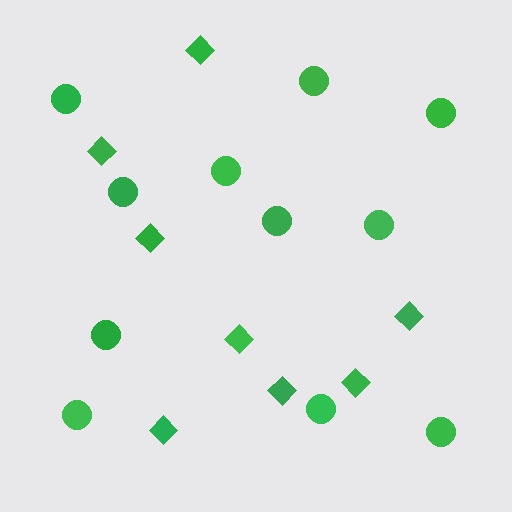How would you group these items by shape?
There are 2 groups: one group of circles (11) and one group of diamonds (8).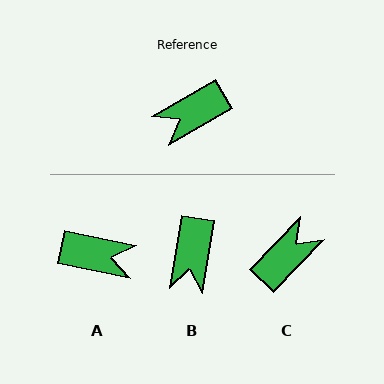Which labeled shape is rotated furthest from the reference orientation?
C, about 163 degrees away.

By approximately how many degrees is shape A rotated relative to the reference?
Approximately 139 degrees counter-clockwise.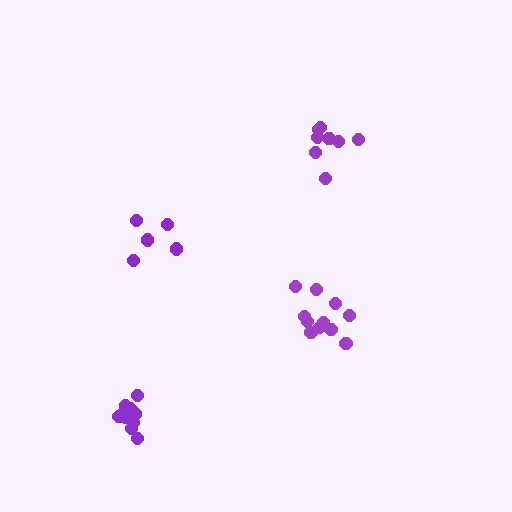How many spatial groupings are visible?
There are 4 spatial groupings.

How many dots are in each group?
Group 1: 5 dots, Group 2: 8 dots, Group 3: 11 dots, Group 4: 10 dots (34 total).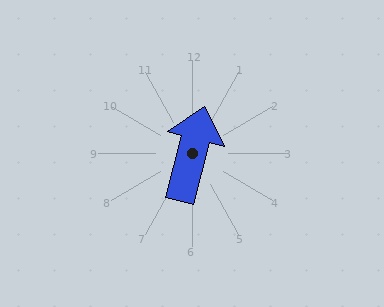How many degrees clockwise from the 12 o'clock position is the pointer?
Approximately 15 degrees.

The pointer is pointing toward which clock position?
Roughly 12 o'clock.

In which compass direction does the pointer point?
North.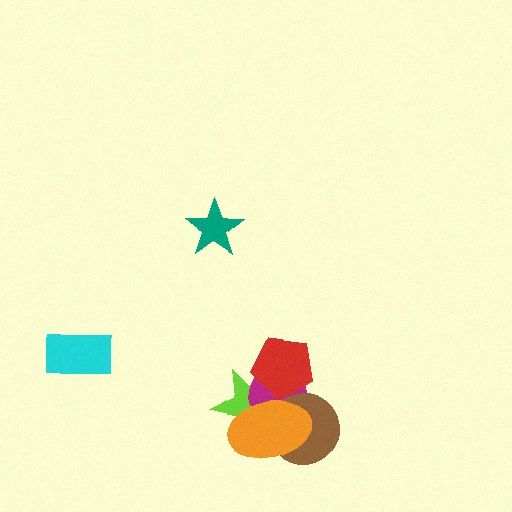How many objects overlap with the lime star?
4 objects overlap with the lime star.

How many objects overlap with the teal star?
0 objects overlap with the teal star.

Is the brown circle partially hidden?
Yes, it is partially covered by another shape.